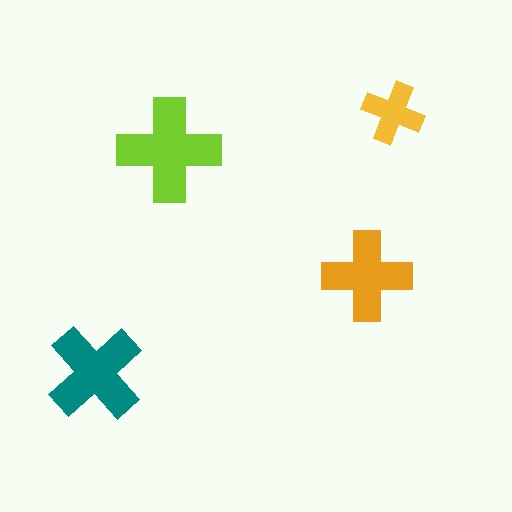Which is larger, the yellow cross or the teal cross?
The teal one.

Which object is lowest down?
The teal cross is bottommost.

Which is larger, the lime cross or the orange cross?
The lime one.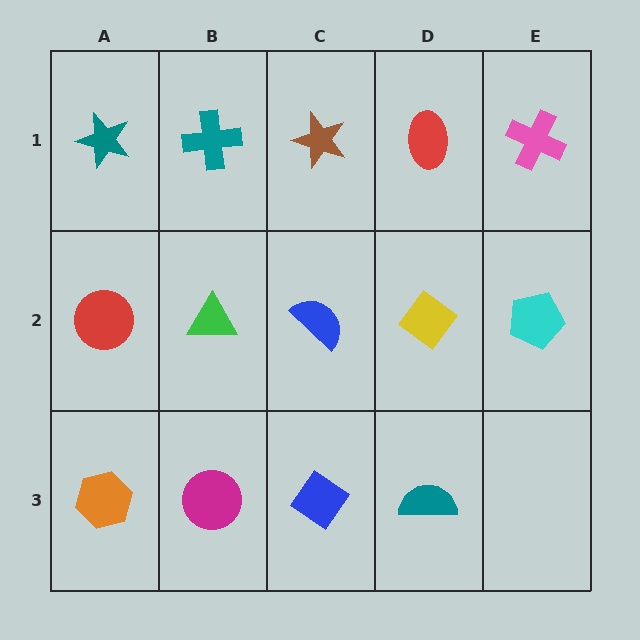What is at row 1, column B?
A teal cross.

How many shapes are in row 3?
4 shapes.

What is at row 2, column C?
A blue semicircle.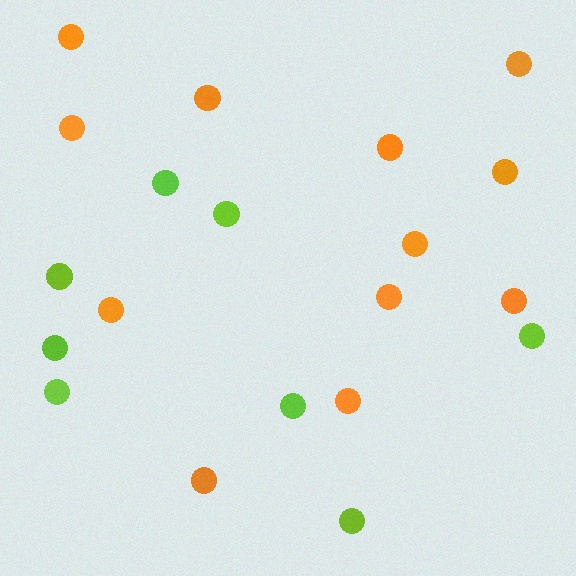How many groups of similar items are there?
There are 2 groups: one group of orange circles (12) and one group of lime circles (8).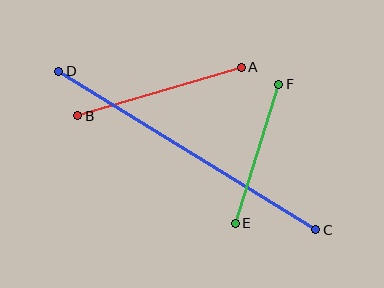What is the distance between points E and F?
The distance is approximately 146 pixels.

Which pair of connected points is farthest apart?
Points C and D are farthest apart.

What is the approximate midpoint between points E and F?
The midpoint is at approximately (257, 154) pixels.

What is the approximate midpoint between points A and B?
The midpoint is at approximately (160, 92) pixels.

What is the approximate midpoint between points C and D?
The midpoint is at approximately (187, 151) pixels.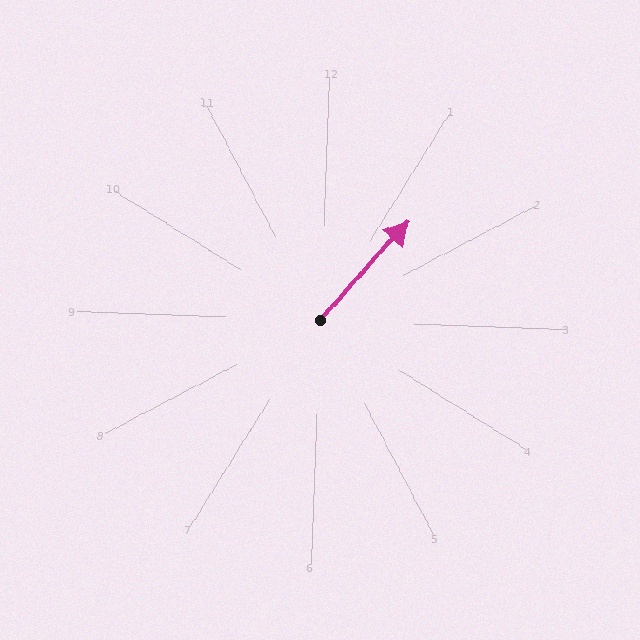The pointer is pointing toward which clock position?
Roughly 1 o'clock.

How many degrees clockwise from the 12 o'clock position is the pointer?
Approximately 40 degrees.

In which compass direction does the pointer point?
Northeast.